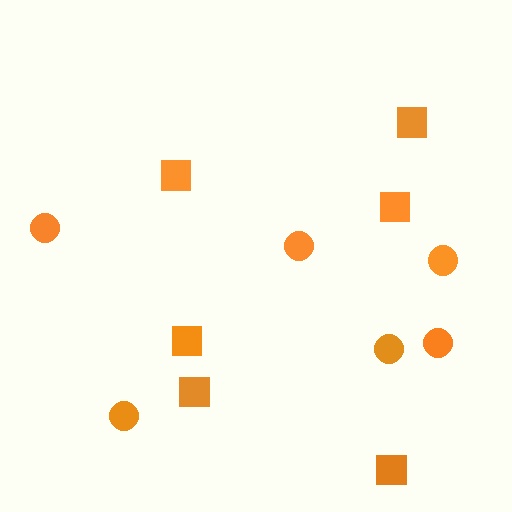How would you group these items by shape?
There are 2 groups: one group of squares (6) and one group of circles (6).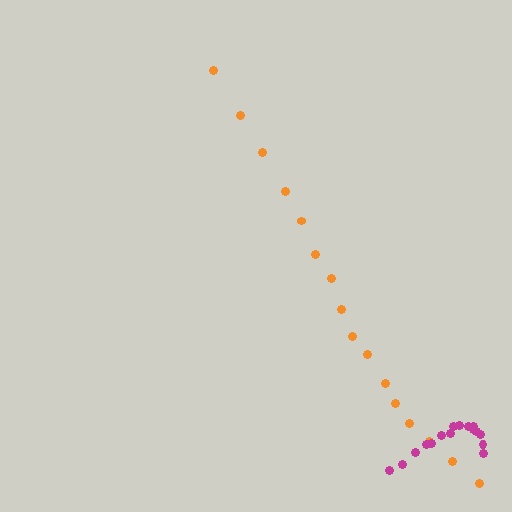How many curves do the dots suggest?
There are 2 distinct paths.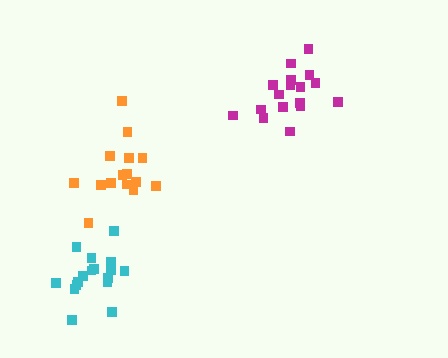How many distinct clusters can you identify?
There are 3 distinct clusters.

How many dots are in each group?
Group 1: 15 dots, Group 2: 17 dots, Group 3: 18 dots (50 total).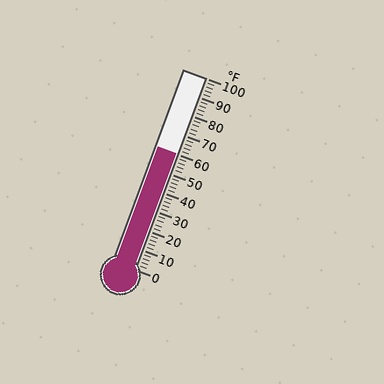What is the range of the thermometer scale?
The thermometer scale ranges from 0°F to 100°F.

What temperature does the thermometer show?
The thermometer shows approximately 60°F.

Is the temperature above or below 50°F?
The temperature is above 50°F.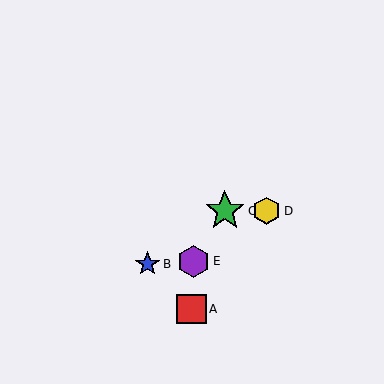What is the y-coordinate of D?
Object D is at y≈211.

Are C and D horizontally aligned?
Yes, both are at y≈211.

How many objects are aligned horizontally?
2 objects (C, D) are aligned horizontally.